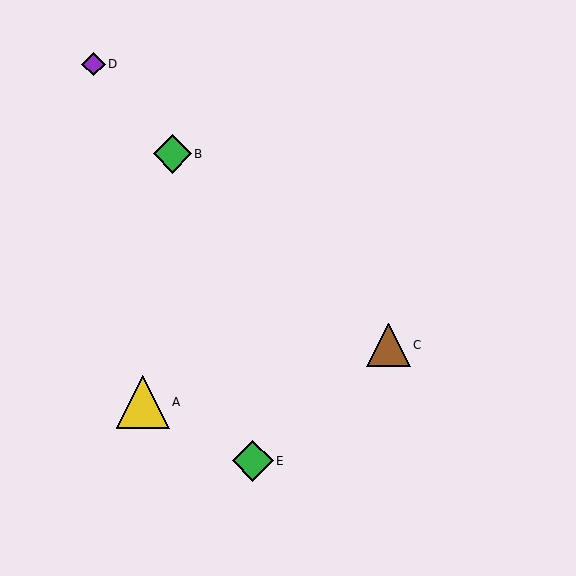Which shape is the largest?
The yellow triangle (labeled A) is the largest.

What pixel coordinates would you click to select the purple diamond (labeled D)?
Click at (93, 64) to select the purple diamond D.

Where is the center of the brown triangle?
The center of the brown triangle is at (389, 345).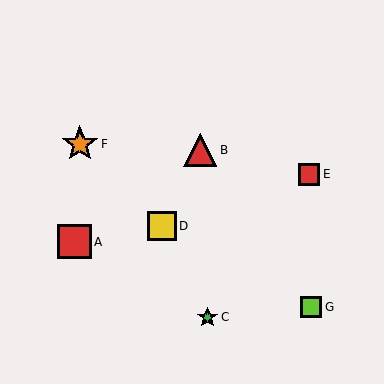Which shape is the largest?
The orange star (labeled F) is the largest.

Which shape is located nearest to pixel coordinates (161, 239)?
The yellow square (labeled D) at (162, 226) is nearest to that location.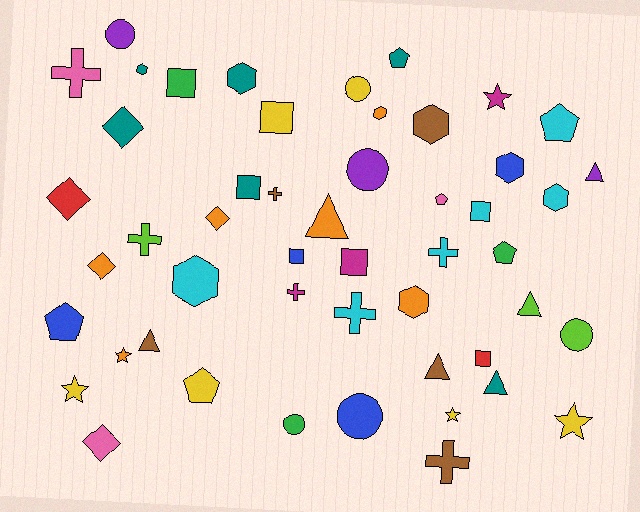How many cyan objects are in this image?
There are 6 cyan objects.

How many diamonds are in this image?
There are 5 diamonds.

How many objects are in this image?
There are 50 objects.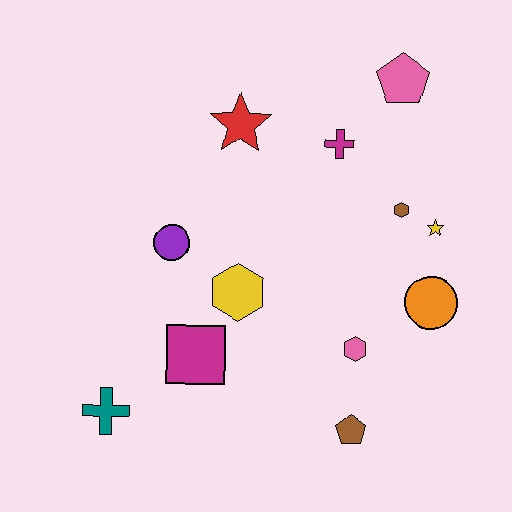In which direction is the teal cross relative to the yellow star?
The teal cross is to the left of the yellow star.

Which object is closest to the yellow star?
The brown hexagon is closest to the yellow star.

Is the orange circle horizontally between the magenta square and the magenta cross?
No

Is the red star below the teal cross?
No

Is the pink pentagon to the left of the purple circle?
No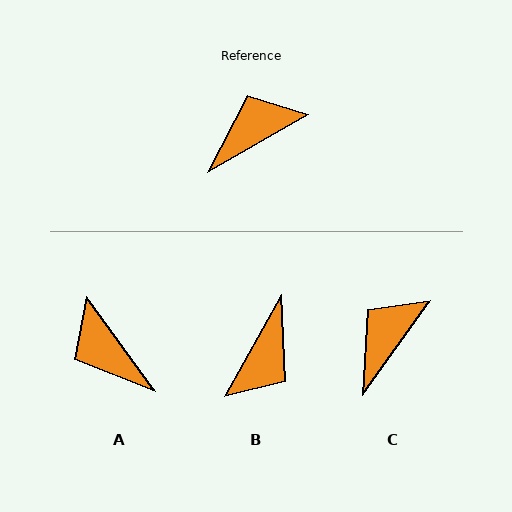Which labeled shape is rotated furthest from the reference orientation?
B, about 149 degrees away.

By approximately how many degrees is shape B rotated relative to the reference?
Approximately 149 degrees clockwise.